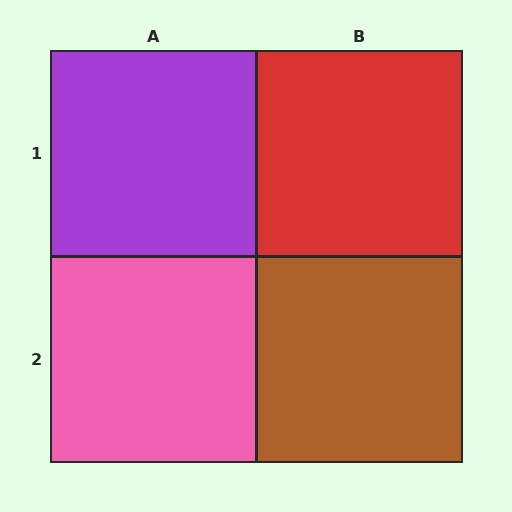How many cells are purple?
1 cell is purple.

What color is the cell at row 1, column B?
Red.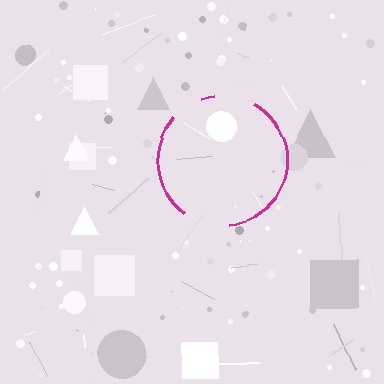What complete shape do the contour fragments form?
The contour fragments form a circle.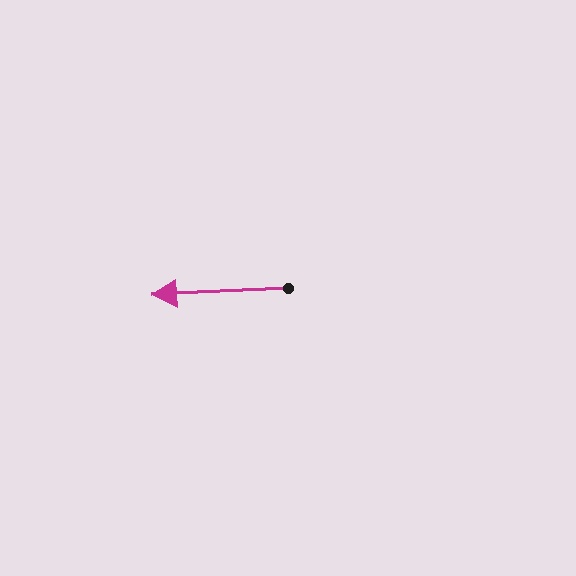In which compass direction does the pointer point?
West.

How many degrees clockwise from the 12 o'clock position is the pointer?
Approximately 267 degrees.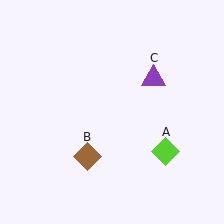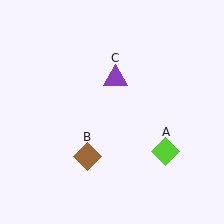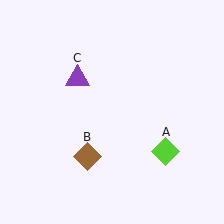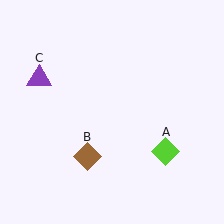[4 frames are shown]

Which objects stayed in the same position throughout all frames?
Lime diamond (object A) and brown diamond (object B) remained stationary.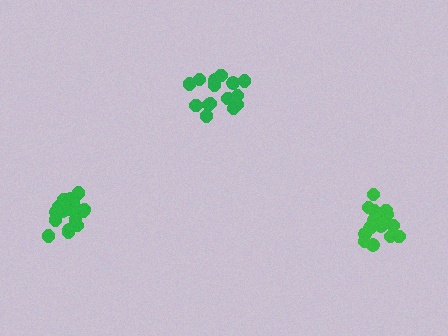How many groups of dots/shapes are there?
There are 3 groups.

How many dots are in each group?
Group 1: 19 dots, Group 2: 15 dots, Group 3: 16 dots (50 total).